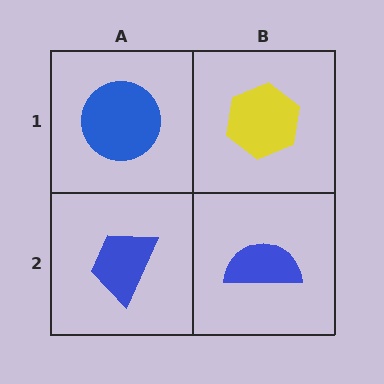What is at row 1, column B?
A yellow hexagon.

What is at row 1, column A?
A blue circle.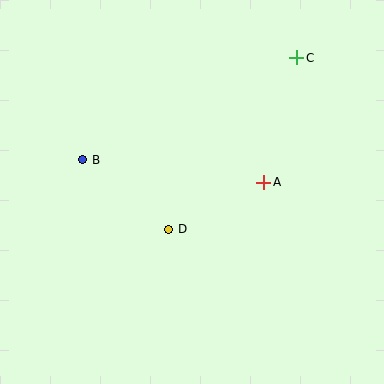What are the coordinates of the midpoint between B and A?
The midpoint between B and A is at (173, 171).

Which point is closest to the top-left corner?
Point B is closest to the top-left corner.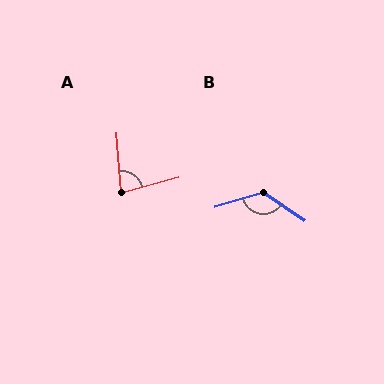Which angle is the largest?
B, at approximately 128 degrees.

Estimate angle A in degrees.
Approximately 79 degrees.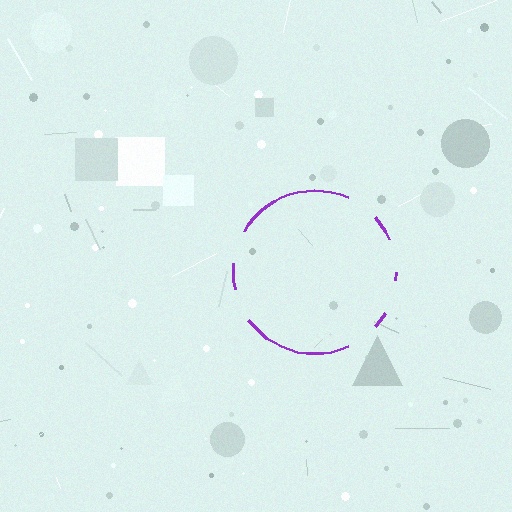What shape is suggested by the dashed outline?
The dashed outline suggests a circle.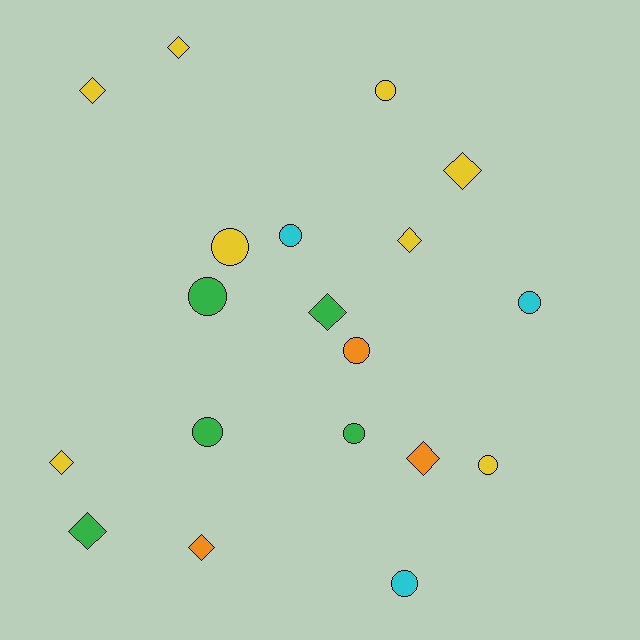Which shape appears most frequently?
Circle, with 10 objects.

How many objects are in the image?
There are 19 objects.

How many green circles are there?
There are 3 green circles.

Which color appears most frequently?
Yellow, with 8 objects.